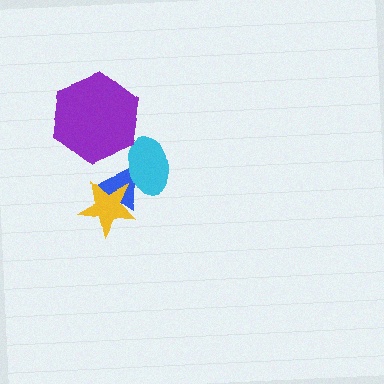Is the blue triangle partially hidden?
Yes, it is partially covered by another shape.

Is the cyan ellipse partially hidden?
No, no other shape covers it.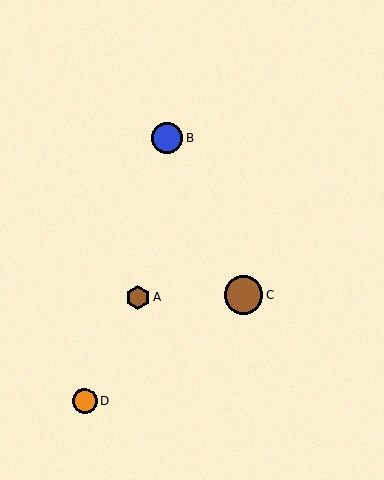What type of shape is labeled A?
Shape A is a brown hexagon.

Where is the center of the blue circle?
The center of the blue circle is at (167, 138).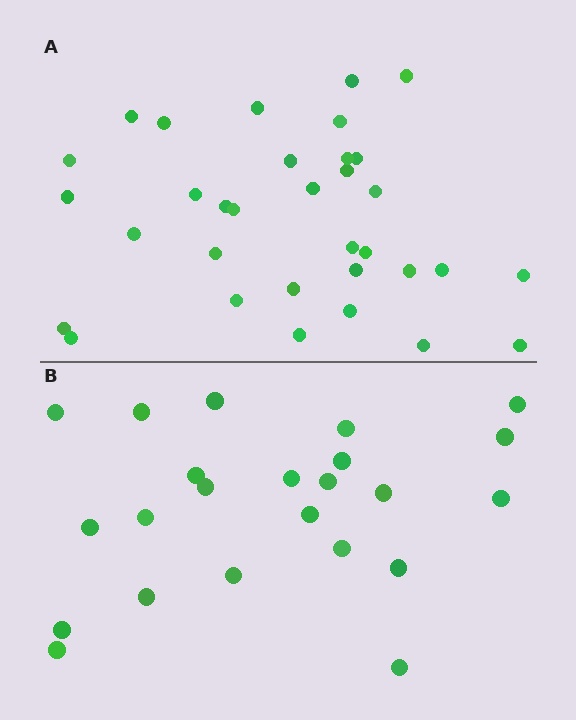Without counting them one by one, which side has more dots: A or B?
Region A (the top region) has more dots.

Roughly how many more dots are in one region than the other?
Region A has roughly 10 or so more dots than region B.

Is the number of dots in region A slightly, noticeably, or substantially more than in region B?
Region A has noticeably more, but not dramatically so. The ratio is roughly 1.4 to 1.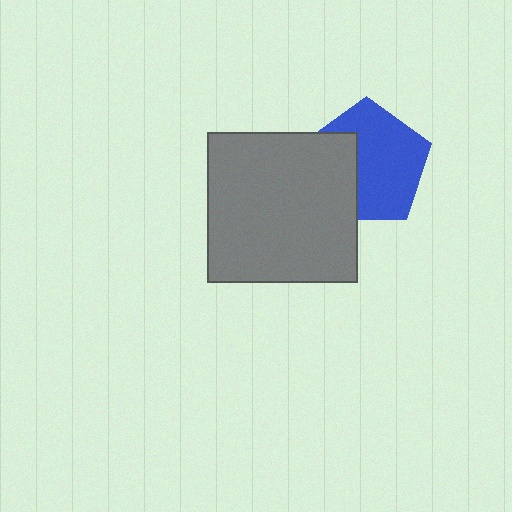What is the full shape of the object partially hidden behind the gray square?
The partially hidden object is a blue pentagon.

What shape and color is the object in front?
The object in front is a gray square.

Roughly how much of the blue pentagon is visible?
About half of it is visible (roughly 65%).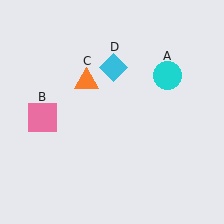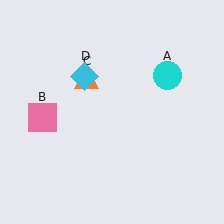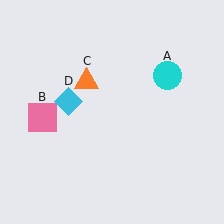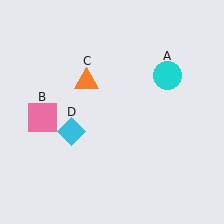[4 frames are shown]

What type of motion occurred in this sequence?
The cyan diamond (object D) rotated counterclockwise around the center of the scene.